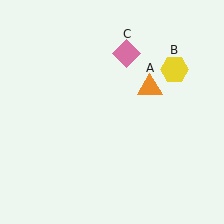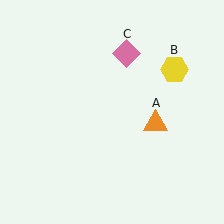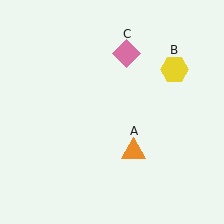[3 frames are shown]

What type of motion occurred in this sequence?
The orange triangle (object A) rotated clockwise around the center of the scene.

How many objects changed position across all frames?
1 object changed position: orange triangle (object A).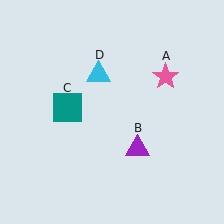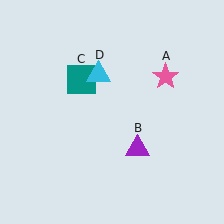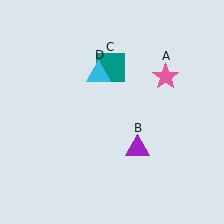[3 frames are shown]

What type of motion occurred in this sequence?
The teal square (object C) rotated clockwise around the center of the scene.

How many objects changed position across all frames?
1 object changed position: teal square (object C).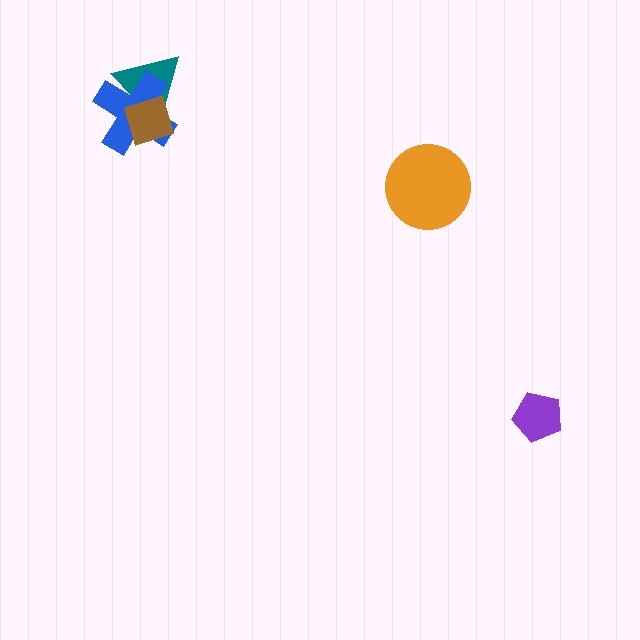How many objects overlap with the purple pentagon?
0 objects overlap with the purple pentagon.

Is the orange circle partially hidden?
No, no other shape covers it.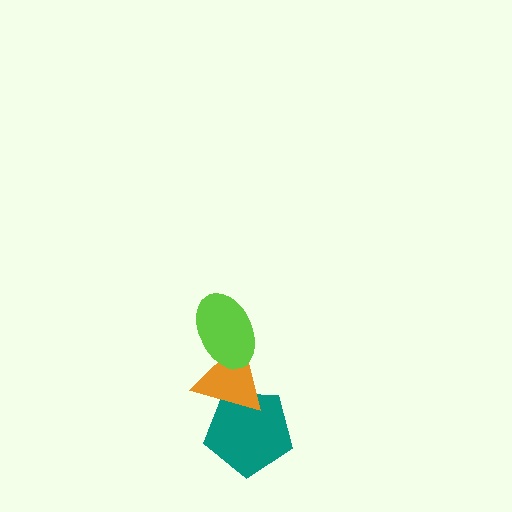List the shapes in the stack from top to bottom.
From top to bottom: the lime ellipse, the orange triangle, the teal pentagon.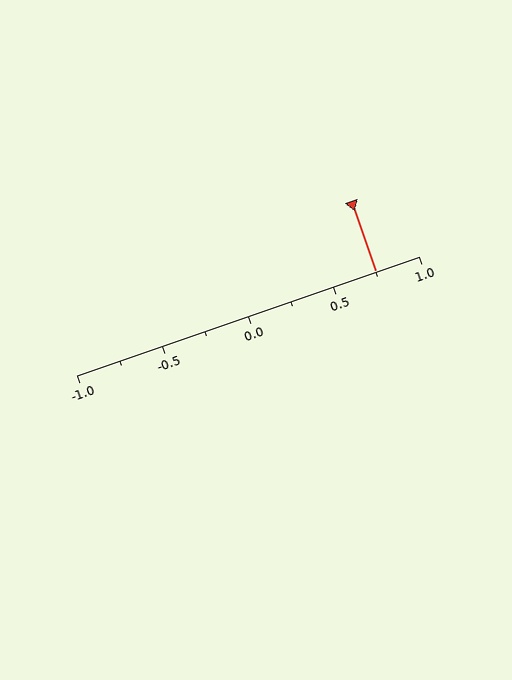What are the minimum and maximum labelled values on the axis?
The axis runs from -1.0 to 1.0.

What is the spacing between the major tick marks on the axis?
The major ticks are spaced 0.5 apart.